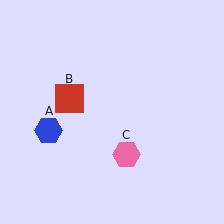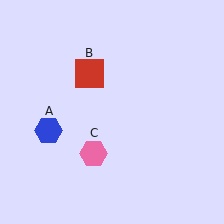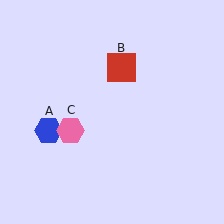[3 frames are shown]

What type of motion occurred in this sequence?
The red square (object B), pink hexagon (object C) rotated clockwise around the center of the scene.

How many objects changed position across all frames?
2 objects changed position: red square (object B), pink hexagon (object C).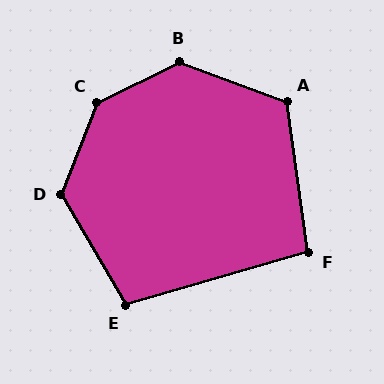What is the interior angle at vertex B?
Approximately 133 degrees (obtuse).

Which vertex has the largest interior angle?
C, at approximately 137 degrees.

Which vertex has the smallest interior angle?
F, at approximately 98 degrees.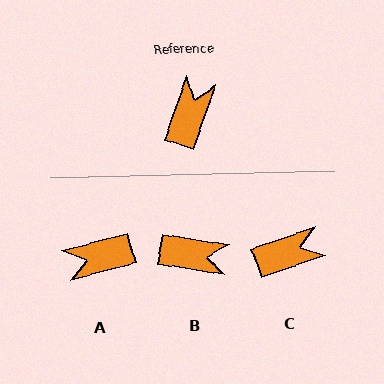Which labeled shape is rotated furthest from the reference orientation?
A, about 124 degrees away.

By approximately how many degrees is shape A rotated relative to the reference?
Approximately 124 degrees counter-clockwise.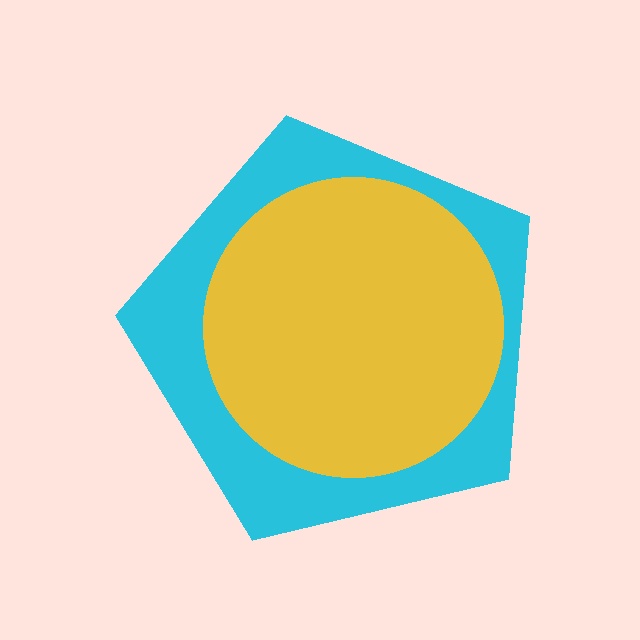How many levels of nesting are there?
2.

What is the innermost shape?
The yellow circle.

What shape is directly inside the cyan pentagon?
The yellow circle.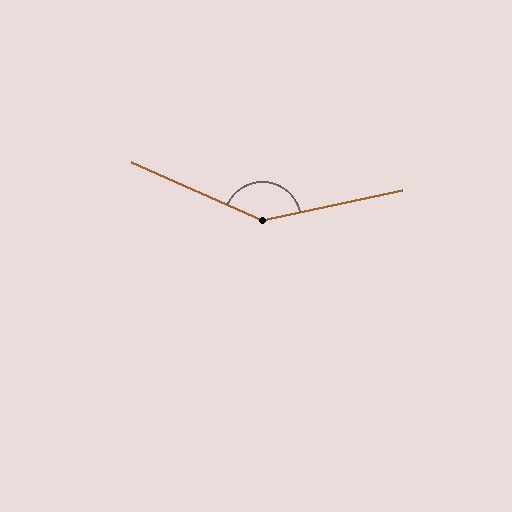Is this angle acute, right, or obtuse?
It is obtuse.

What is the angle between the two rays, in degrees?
Approximately 144 degrees.